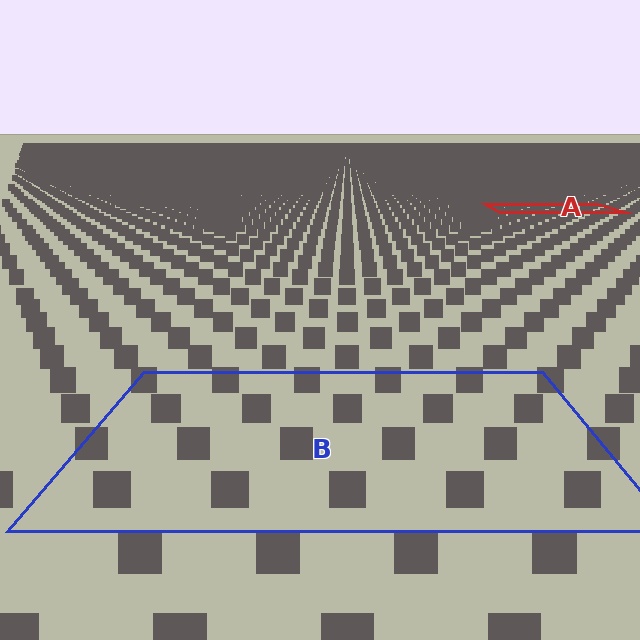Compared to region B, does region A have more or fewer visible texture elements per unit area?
Region A has more texture elements per unit area — they are packed more densely because it is farther away.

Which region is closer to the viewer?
Region B is closer. The texture elements there are larger and more spread out.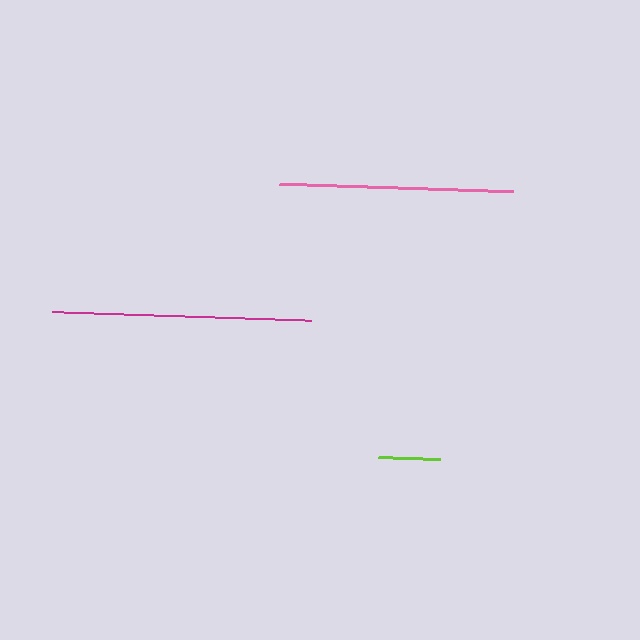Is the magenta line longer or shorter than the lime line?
The magenta line is longer than the lime line.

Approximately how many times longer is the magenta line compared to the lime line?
The magenta line is approximately 4.2 times the length of the lime line.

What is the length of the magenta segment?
The magenta segment is approximately 258 pixels long.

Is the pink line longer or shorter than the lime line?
The pink line is longer than the lime line.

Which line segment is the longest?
The magenta line is the longest at approximately 258 pixels.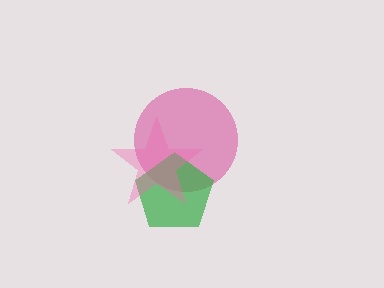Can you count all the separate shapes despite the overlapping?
Yes, there are 3 separate shapes.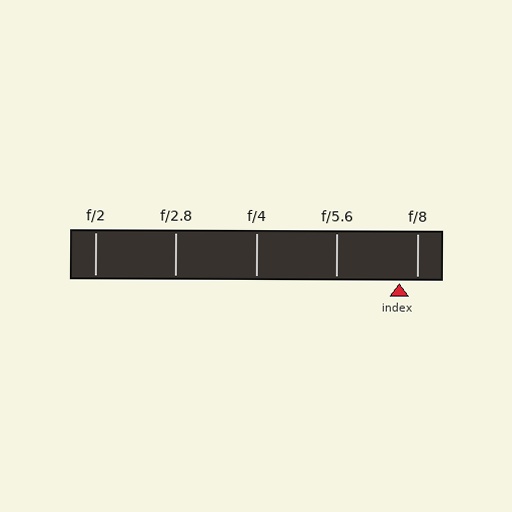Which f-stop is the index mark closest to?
The index mark is closest to f/8.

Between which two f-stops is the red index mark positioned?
The index mark is between f/5.6 and f/8.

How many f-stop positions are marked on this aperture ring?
There are 5 f-stop positions marked.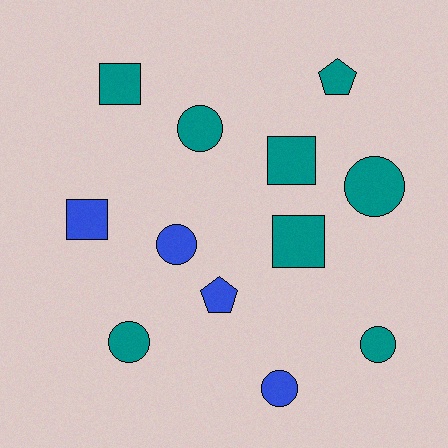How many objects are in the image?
There are 12 objects.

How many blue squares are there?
There is 1 blue square.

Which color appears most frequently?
Teal, with 8 objects.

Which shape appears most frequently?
Circle, with 6 objects.